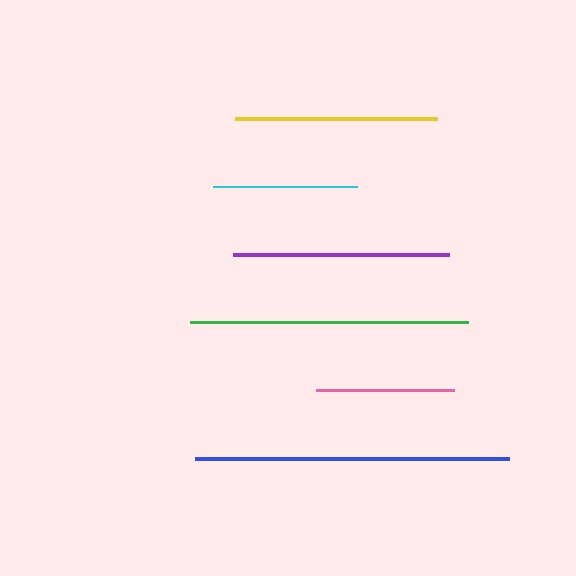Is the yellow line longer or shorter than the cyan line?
The yellow line is longer than the cyan line.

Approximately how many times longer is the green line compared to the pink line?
The green line is approximately 2.0 times the length of the pink line.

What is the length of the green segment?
The green segment is approximately 277 pixels long.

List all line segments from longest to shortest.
From longest to shortest: blue, green, purple, yellow, cyan, pink.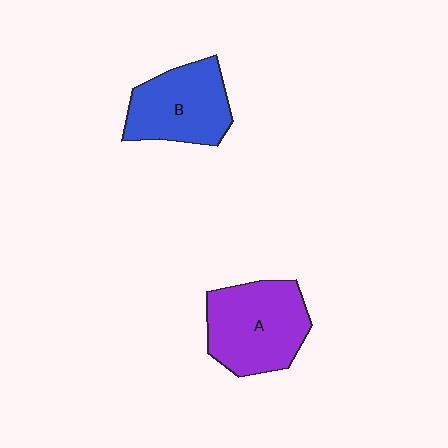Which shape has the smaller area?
Shape B (blue).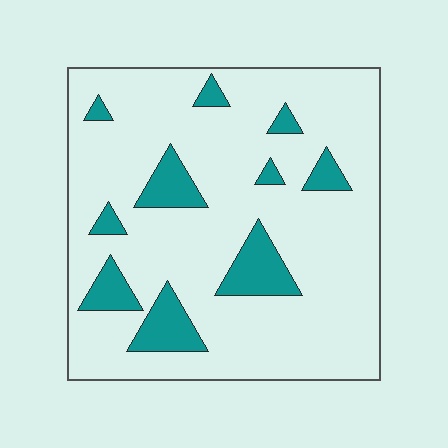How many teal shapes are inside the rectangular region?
10.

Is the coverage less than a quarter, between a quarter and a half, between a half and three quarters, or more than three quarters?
Less than a quarter.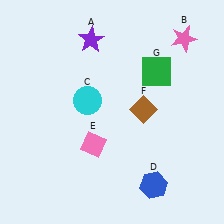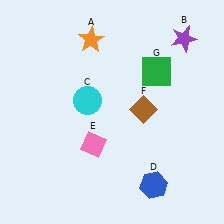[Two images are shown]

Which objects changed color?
A changed from purple to orange. B changed from pink to purple.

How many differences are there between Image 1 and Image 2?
There are 2 differences between the two images.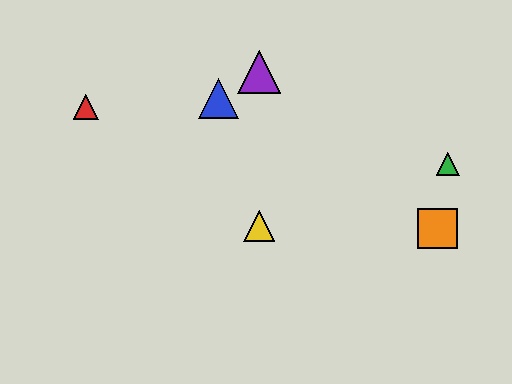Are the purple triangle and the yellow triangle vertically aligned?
Yes, both are at x≈259.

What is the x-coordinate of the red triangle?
The red triangle is at x≈86.